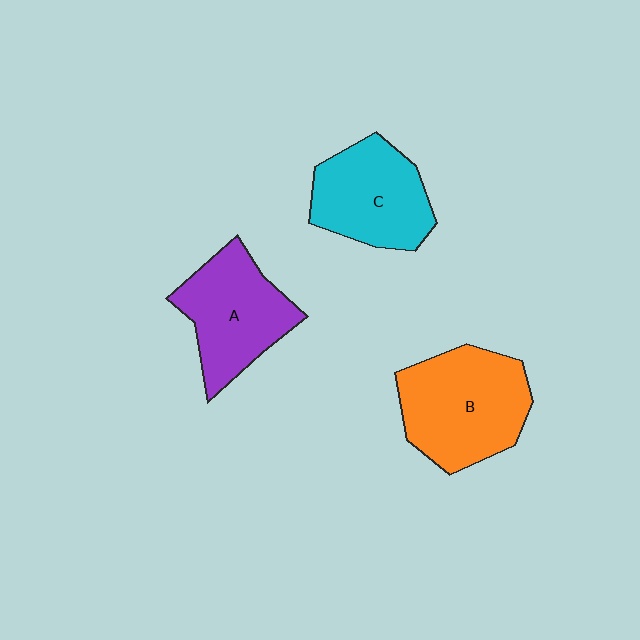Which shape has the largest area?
Shape B (orange).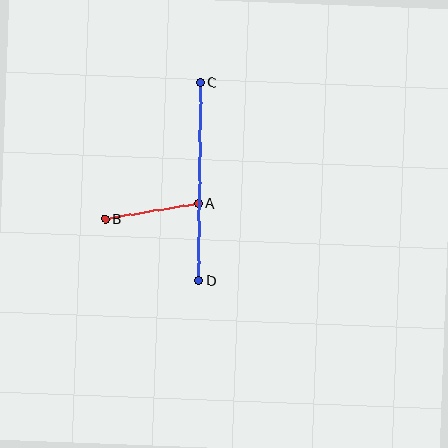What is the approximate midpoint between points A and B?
The midpoint is at approximately (152, 211) pixels.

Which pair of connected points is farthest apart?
Points C and D are farthest apart.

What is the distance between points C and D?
The distance is approximately 198 pixels.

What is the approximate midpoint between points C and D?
The midpoint is at approximately (200, 181) pixels.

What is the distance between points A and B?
The distance is approximately 94 pixels.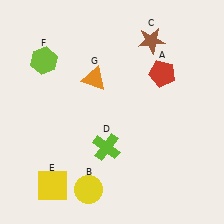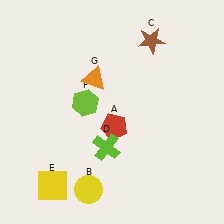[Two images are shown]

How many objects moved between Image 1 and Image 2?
2 objects moved between the two images.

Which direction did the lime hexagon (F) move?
The lime hexagon (F) moved down.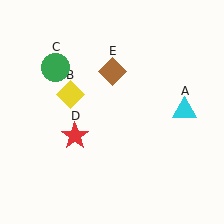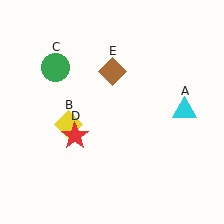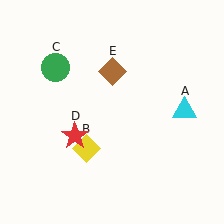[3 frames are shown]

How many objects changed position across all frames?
1 object changed position: yellow diamond (object B).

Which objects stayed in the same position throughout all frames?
Cyan triangle (object A) and green circle (object C) and red star (object D) and brown diamond (object E) remained stationary.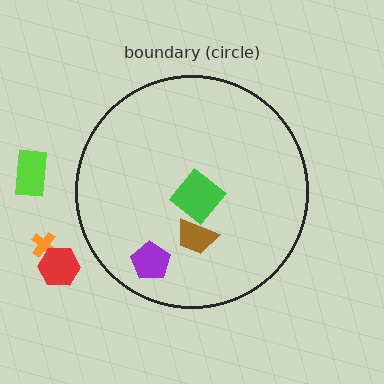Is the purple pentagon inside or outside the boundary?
Inside.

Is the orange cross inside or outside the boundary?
Outside.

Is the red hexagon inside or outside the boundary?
Outside.